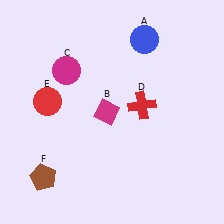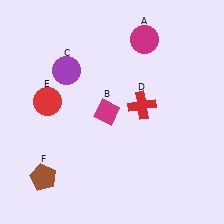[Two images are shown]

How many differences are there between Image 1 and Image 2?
There are 2 differences between the two images.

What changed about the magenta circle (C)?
In Image 1, C is magenta. In Image 2, it changed to purple.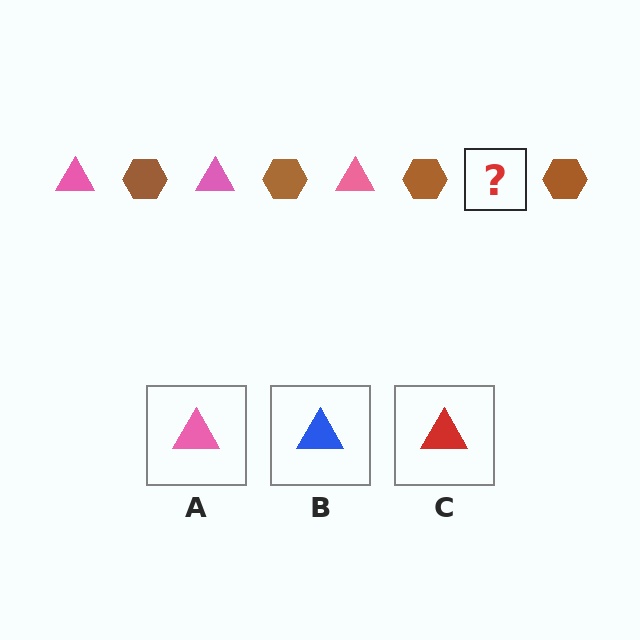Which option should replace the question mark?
Option A.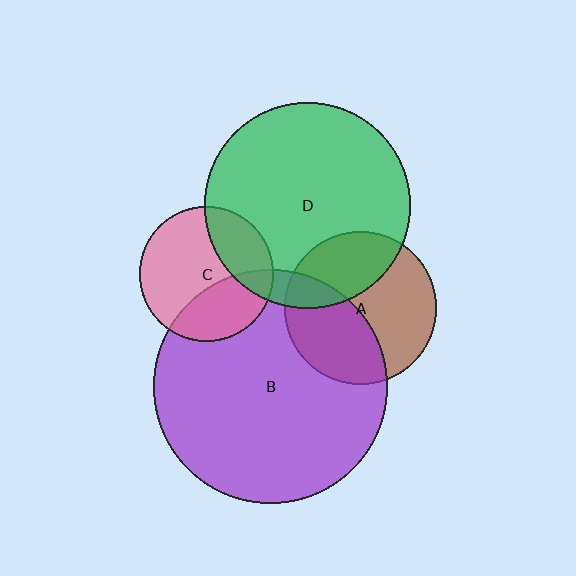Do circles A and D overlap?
Yes.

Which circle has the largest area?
Circle B (purple).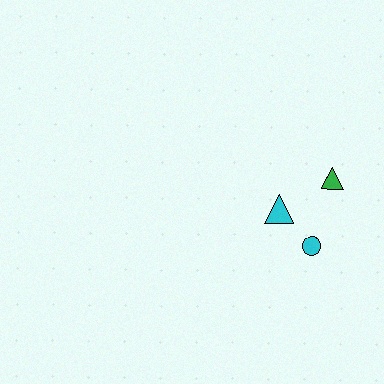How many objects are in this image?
There are 3 objects.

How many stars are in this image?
There are no stars.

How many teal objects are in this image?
There are no teal objects.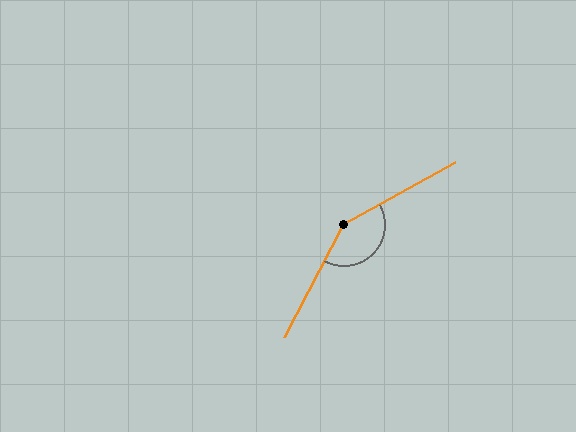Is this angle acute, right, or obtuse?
It is obtuse.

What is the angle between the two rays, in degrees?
Approximately 147 degrees.